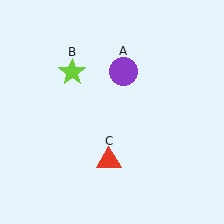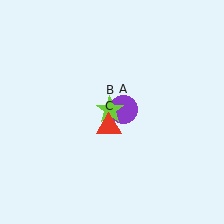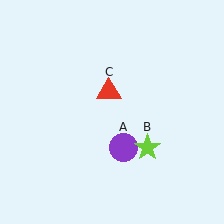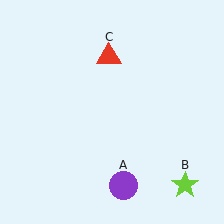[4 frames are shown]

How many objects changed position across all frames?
3 objects changed position: purple circle (object A), lime star (object B), red triangle (object C).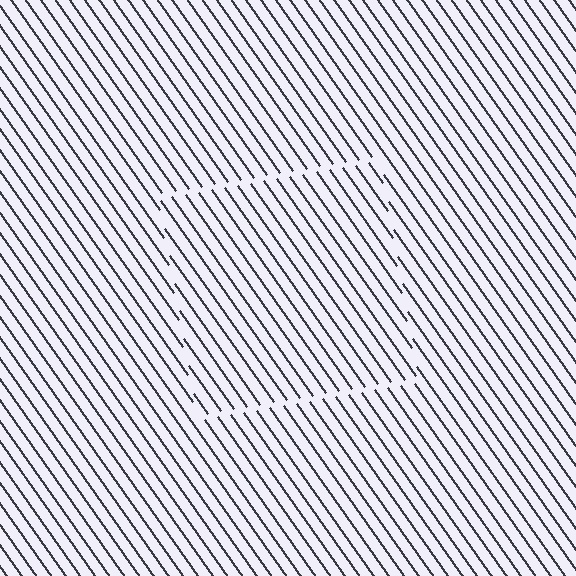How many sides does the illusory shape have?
4 sides — the line-ends trace a square.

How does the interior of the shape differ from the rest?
The interior of the shape contains the same grating, shifted by half a period — the contour is defined by the phase discontinuity where line-ends from the inner and outer gratings abut.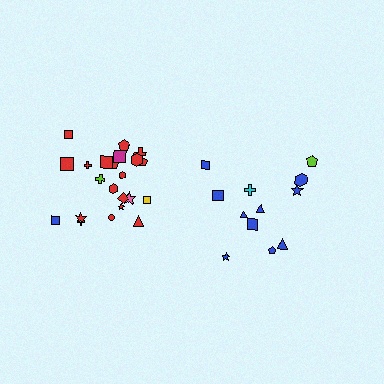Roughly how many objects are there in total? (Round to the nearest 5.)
Roughly 35 objects in total.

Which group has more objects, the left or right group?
The left group.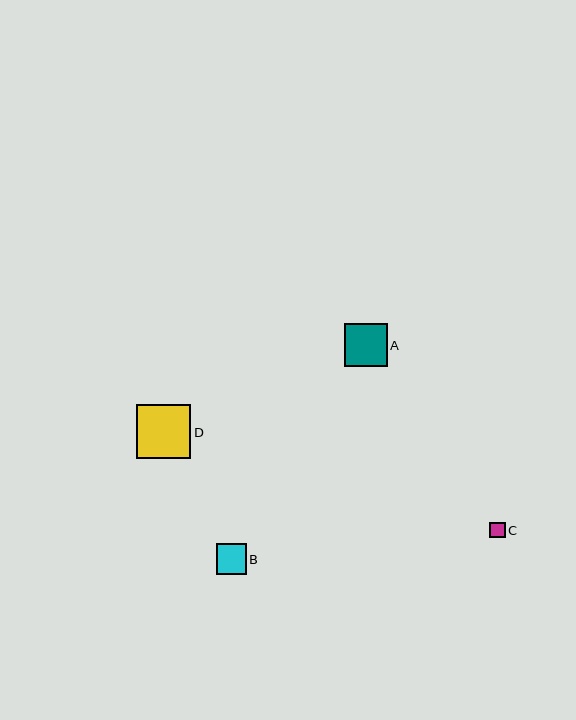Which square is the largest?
Square D is the largest with a size of approximately 54 pixels.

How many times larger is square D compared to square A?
Square D is approximately 1.3 times the size of square A.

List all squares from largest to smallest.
From largest to smallest: D, A, B, C.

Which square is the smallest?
Square C is the smallest with a size of approximately 16 pixels.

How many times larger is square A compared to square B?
Square A is approximately 1.4 times the size of square B.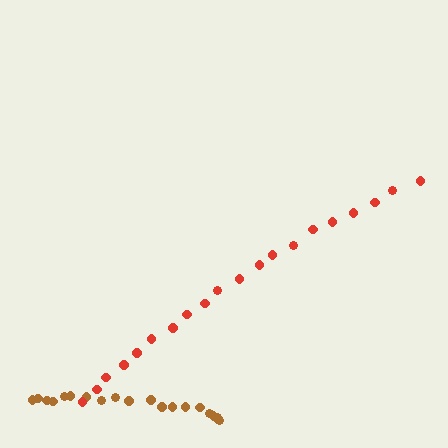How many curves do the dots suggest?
There are 2 distinct paths.